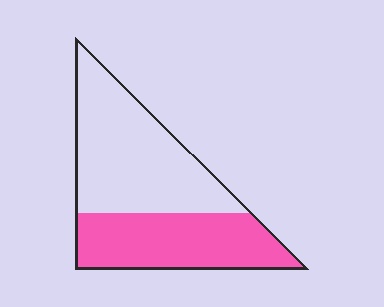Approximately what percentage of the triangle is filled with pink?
Approximately 45%.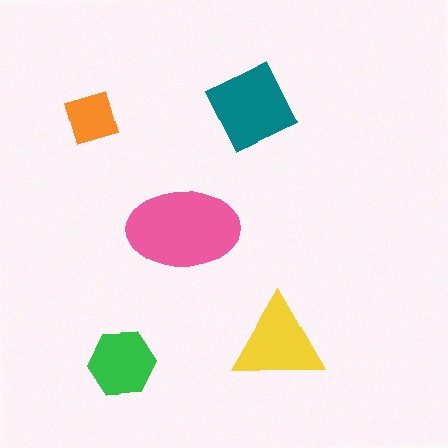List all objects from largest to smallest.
The pink ellipse, the teal square, the yellow triangle, the green hexagon, the orange diamond.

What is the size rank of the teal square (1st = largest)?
2nd.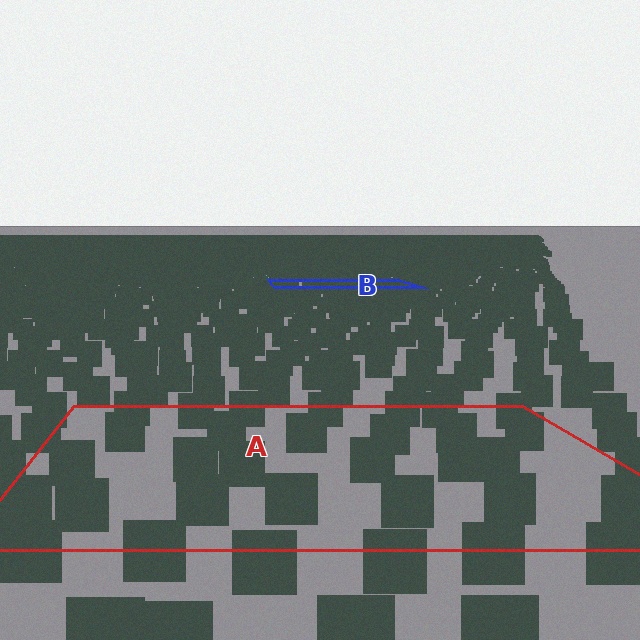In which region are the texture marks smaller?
The texture marks are smaller in region B, because it is farther away.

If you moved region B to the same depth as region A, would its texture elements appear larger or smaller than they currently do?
They would appear larger. At a closer depth, the same texture elements are projected at a bigger on-screen size.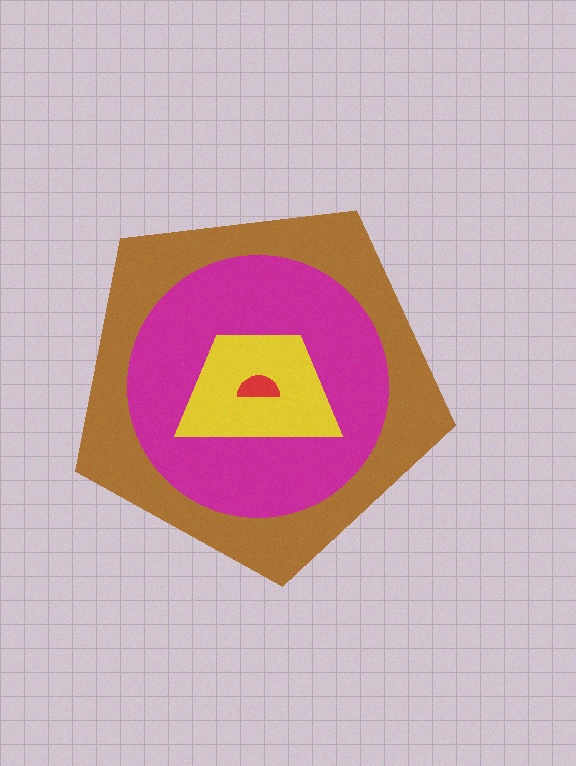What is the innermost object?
The red semicircle.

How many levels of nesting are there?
4.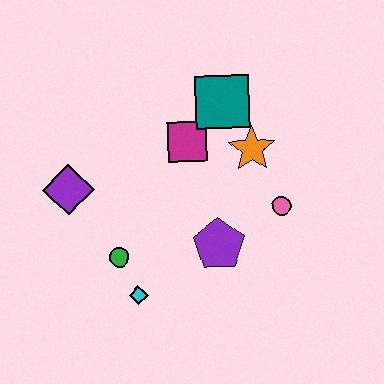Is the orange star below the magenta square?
Yes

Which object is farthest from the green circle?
The teal square is farthest from the green circle.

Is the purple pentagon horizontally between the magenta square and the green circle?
No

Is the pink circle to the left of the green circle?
No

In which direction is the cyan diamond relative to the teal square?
The cyan diamond is below the teal square.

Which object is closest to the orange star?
The teal square is closest to the orange star.